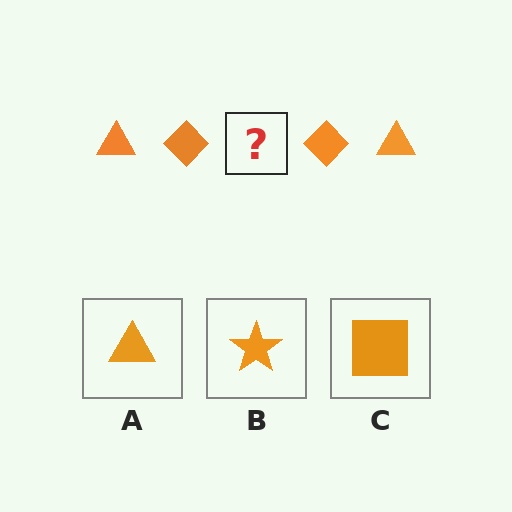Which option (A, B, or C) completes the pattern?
A.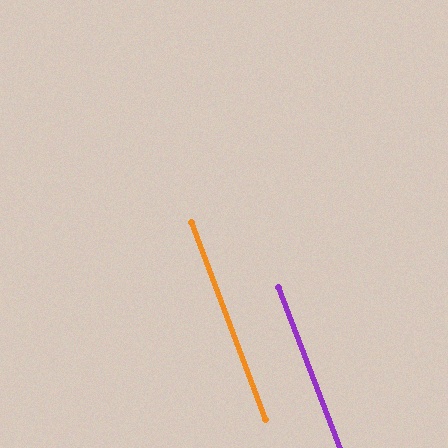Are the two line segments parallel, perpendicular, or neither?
Parallel — their directions differ by only 0.5°.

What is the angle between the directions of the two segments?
Approximately 0 degrees.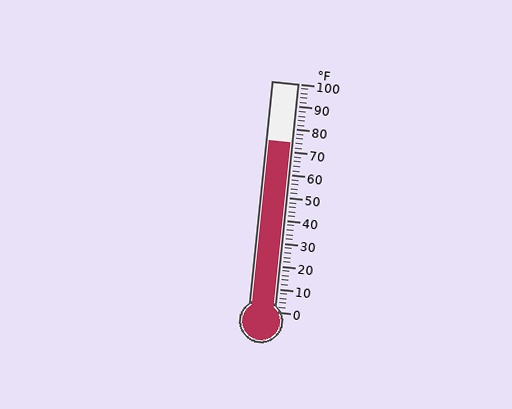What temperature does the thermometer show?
The thermometer shows approximately 74°F.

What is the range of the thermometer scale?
The thermometer scale ranges from 0°F to 100°F.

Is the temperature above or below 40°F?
The temperature is above 40°F.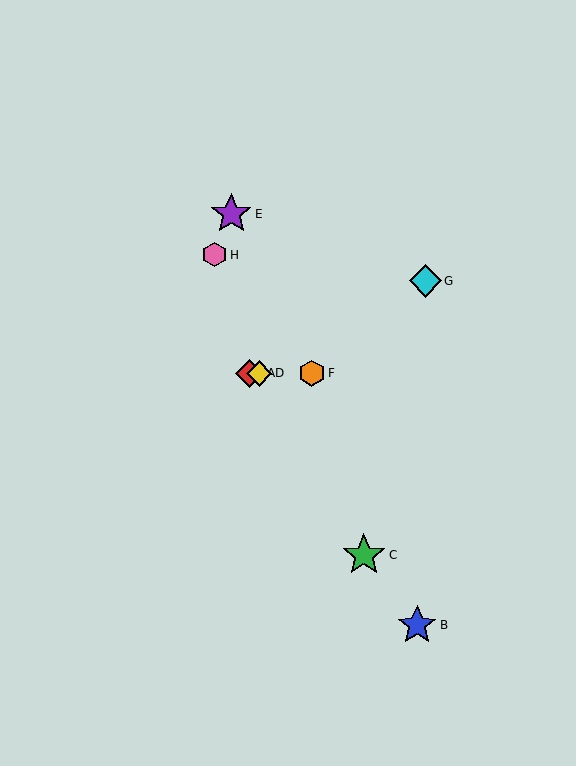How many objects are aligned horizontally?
3 objects (A, D, F) are aligned horizontally.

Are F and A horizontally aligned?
Yes, both are at y≈373.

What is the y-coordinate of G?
Object G is at y≈281.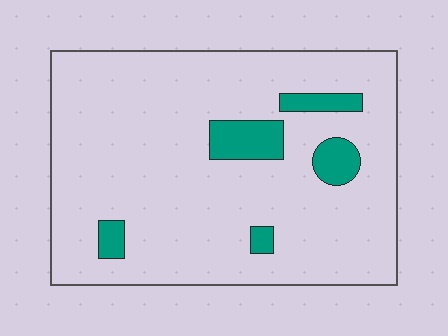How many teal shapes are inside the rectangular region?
5.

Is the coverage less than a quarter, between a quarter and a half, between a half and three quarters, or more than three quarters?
Less than a quarter.